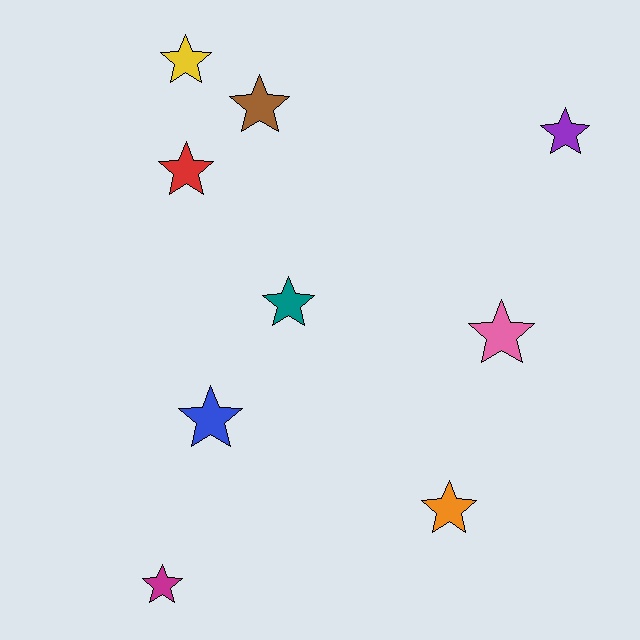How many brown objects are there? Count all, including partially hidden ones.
There is 1 brown object.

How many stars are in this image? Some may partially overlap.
There are 9 stars.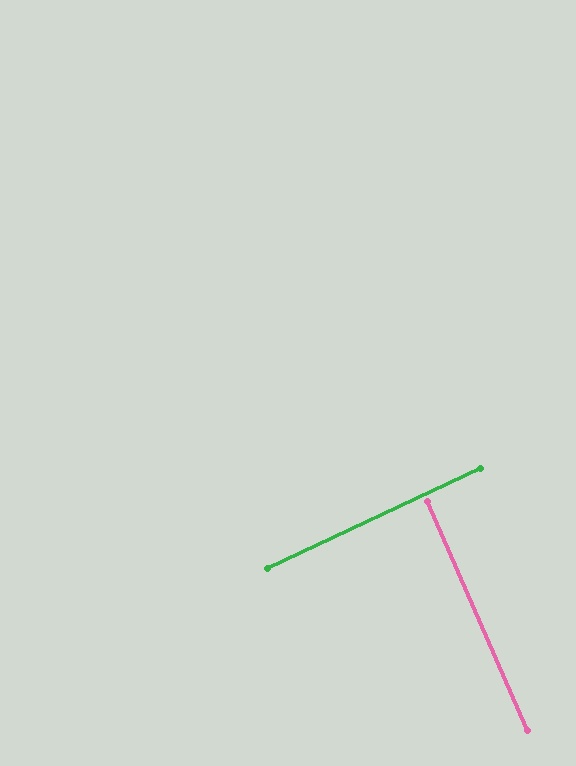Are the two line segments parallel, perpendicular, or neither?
Perpendicular — they meet at approximately 88°.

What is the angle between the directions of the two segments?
Approximately 88 degrees.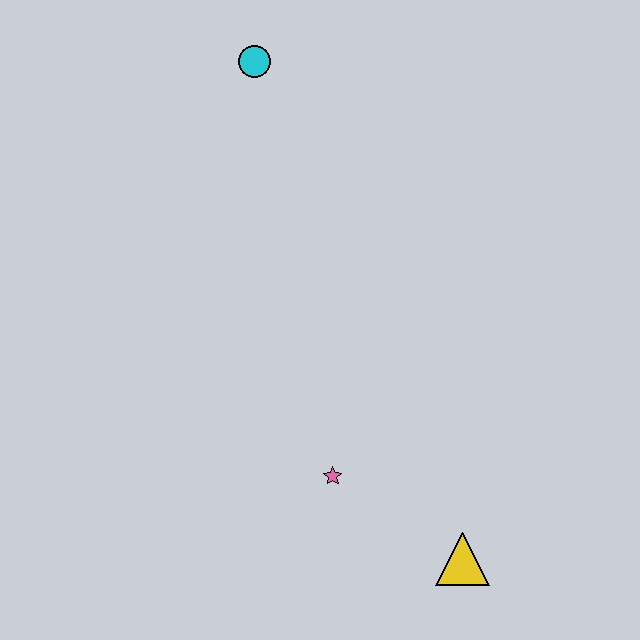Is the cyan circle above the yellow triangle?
Yes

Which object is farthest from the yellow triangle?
The cyan circle is farthest from the yellow triangle.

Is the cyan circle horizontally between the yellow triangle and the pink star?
No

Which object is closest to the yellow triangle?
The pink star is closest to the yellow triangle.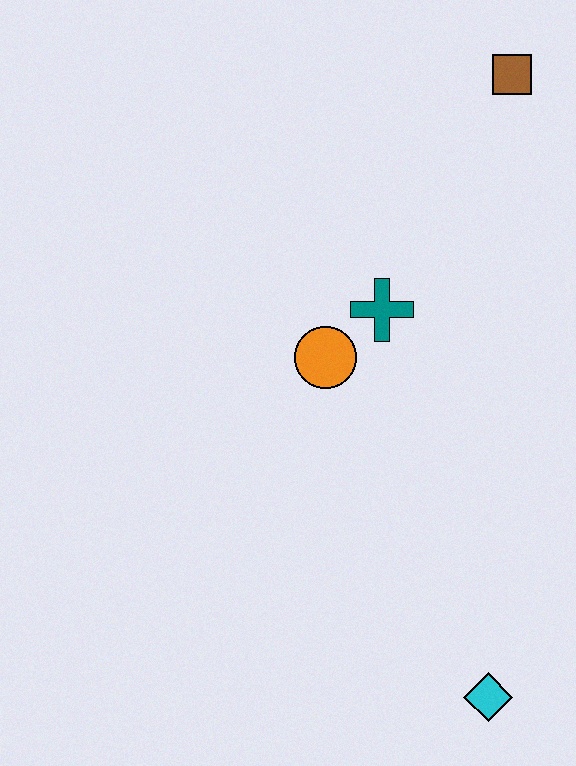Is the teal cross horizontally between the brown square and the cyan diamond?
No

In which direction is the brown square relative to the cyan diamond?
The brown square is above the cyan diamond.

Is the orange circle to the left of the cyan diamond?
Yes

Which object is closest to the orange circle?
The teal cross is closest to the orange circle.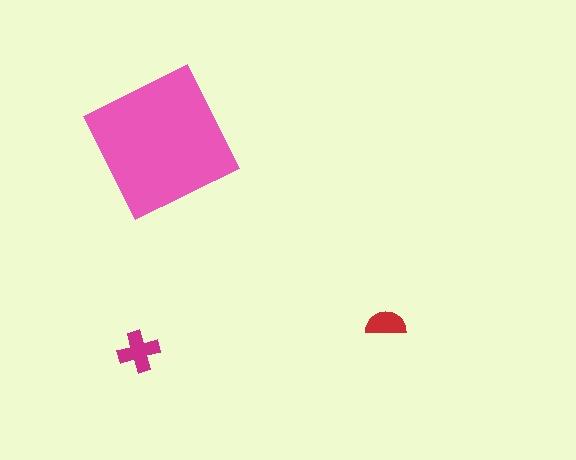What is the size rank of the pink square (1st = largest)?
1st.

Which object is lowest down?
The magenta cross is bottommost.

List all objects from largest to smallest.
The pink square, the magenta cross, the red semicircle.